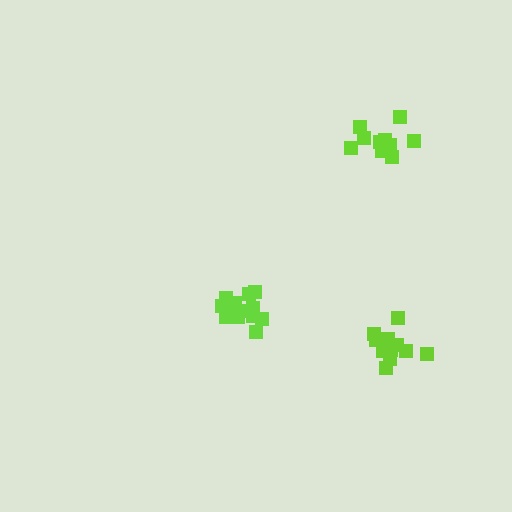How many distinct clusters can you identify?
There are 3 distinct clusters.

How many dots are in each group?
Group 1: 12 dots, Group 2: 12 dots, Group 3: 10 dots (34 total).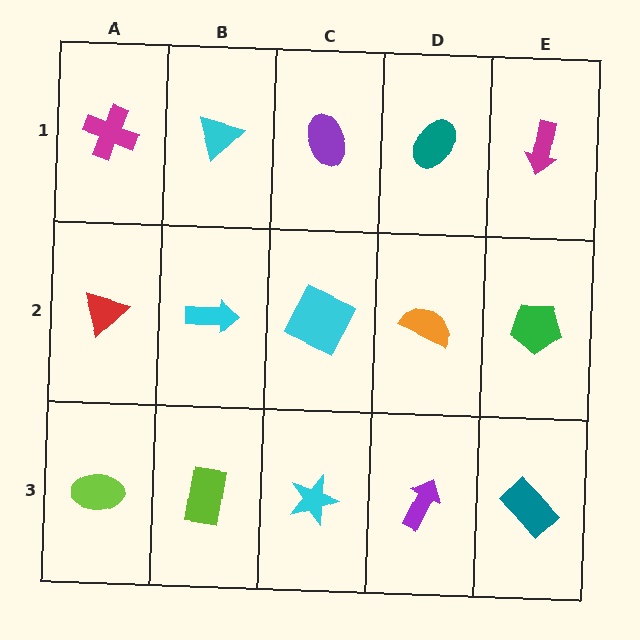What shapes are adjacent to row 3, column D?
An orange semicircle (row 2, column D), a cyan star (row 3, column C), a teal rectangle (row 3, column E).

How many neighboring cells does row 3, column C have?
3.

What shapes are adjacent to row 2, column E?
A magenta arrow (row 1, column E), a teal rectangle (row 3, column E), an orange semicircle (row 2, column D).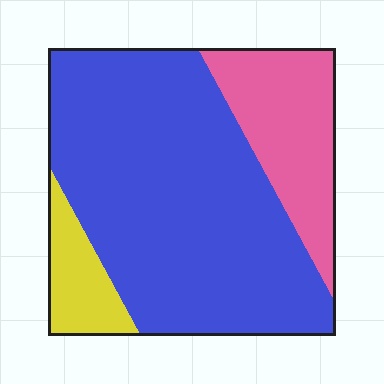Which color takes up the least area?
Yellow, at roughly 10%.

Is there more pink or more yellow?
Pink.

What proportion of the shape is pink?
Pink takes up less than a quarter of the shape.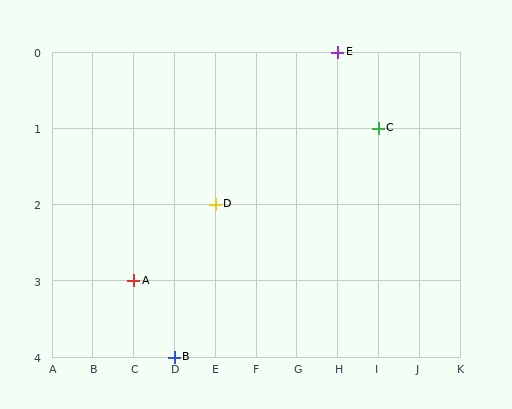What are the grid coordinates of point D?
Point D is at grid coordinates (E, 2).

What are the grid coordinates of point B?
Point B is at grid coordinates (D, 4).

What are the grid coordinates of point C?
Point C is at grid coordinates (I, 1).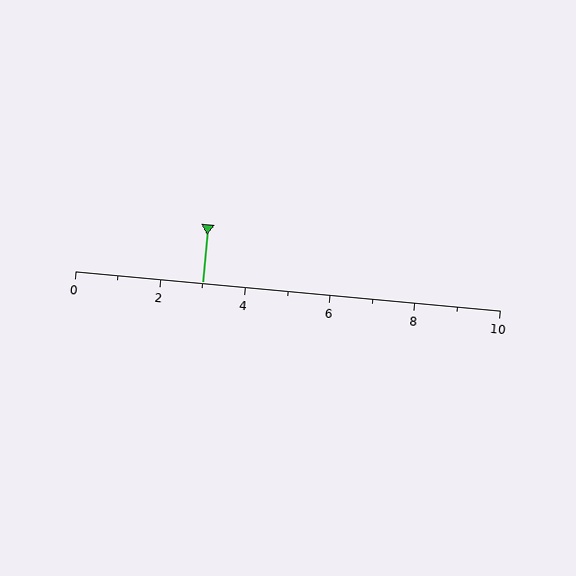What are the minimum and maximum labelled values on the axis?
The axis runs from 0 to 10.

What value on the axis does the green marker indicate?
The marker indicates approximately 3.